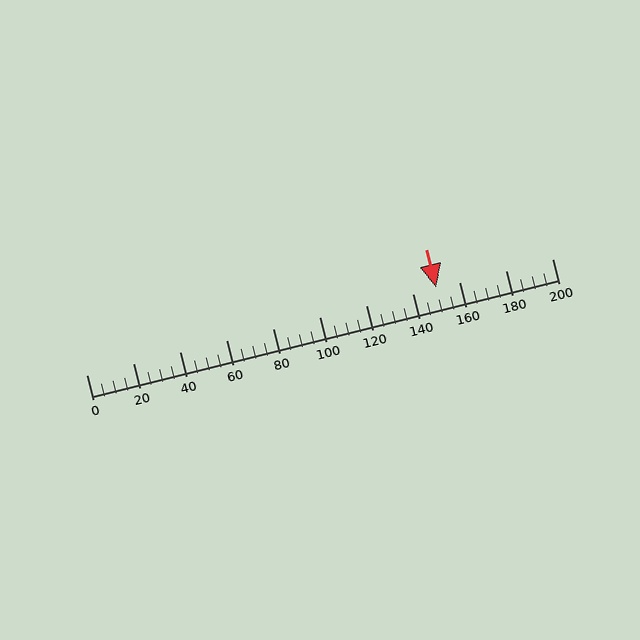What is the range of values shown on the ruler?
The ruler shows values from 0 to 200.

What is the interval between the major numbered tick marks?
The major tick marks are spaced 20 units apart.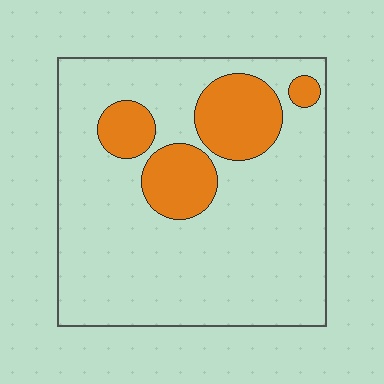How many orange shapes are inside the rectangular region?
4.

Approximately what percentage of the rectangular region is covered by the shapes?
Approximately 20%.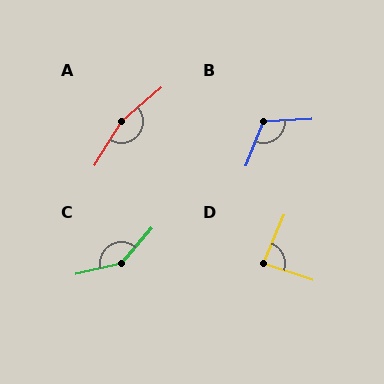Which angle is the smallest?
D, at approximately 85 degrees.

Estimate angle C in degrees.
Approximately 144 degrees.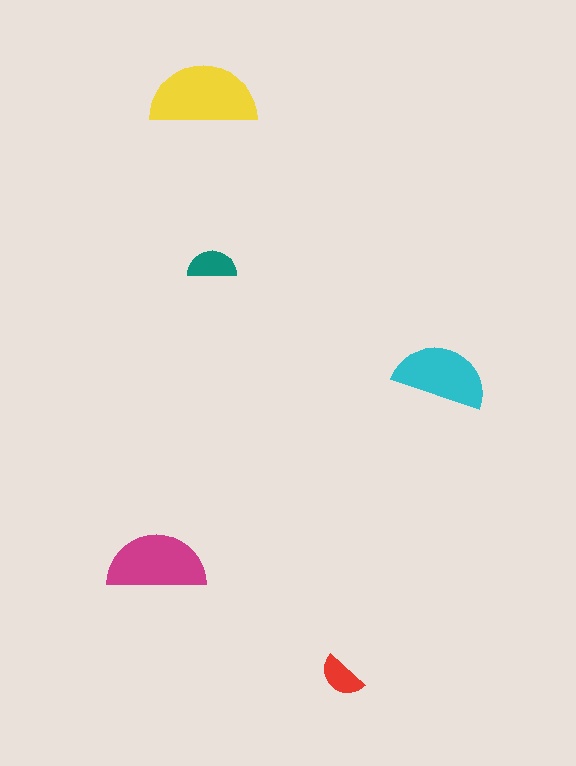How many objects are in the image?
There are 5 objects in the image.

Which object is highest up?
The yellow semicircle is topmost.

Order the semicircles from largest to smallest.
the yellow one, the magenta one, the cyan one, the teal one, the red one.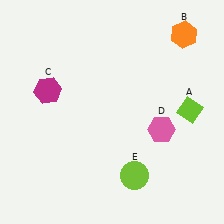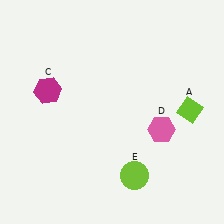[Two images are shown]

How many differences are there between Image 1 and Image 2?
There is 1 difference between the two images.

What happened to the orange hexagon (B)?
The orange hexagon (B) was removed in Image 2. It was in the top-right area of Image 1.